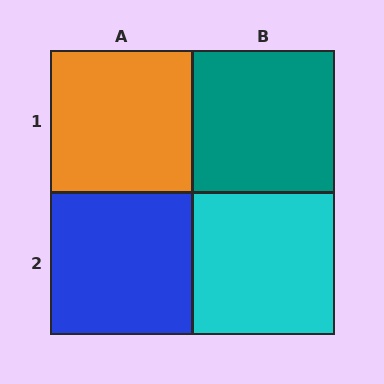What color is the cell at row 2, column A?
Blue.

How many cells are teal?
1 cell is teal.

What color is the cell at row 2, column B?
Cyan.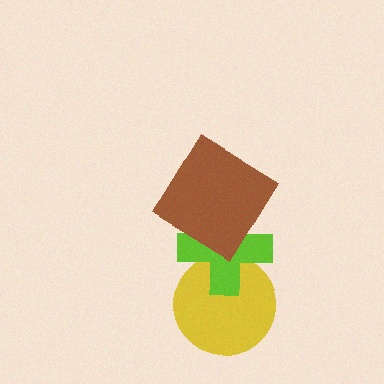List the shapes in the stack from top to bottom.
From top to bottom: the brown diamond, the lime cross, the yellow circle.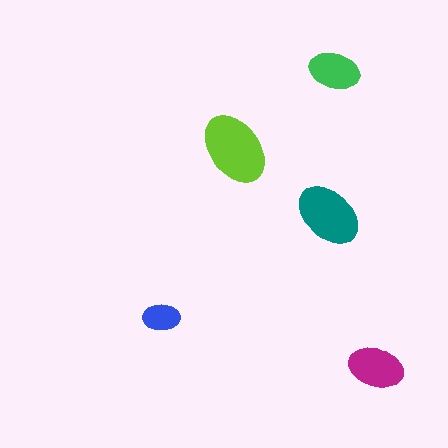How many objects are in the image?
There are 5 objects in the image.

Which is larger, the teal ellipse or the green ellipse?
The teal one.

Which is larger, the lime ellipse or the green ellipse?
The lime one.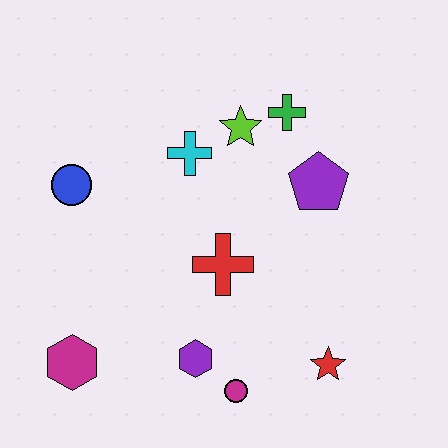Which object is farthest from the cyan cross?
The red star is farthest from the cyan cross.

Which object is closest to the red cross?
The purple hexagon is closest to the red cross.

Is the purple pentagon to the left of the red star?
Yes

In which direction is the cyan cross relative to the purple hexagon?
The cyan cross is above the purple hexagon.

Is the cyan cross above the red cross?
Yes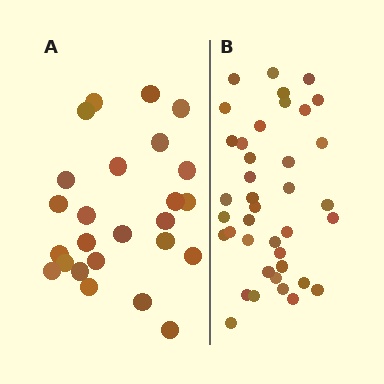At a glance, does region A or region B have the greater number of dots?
Region B (the right region) has more dots.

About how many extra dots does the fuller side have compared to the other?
Region B has approximately 15 more dots than region A.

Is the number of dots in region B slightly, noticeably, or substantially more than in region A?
Region B has substantially more. The ratio is roughly 1.6 to 1.